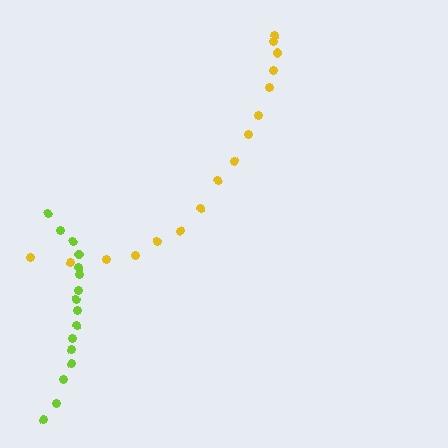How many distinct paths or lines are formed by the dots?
There are 2 distinct paths.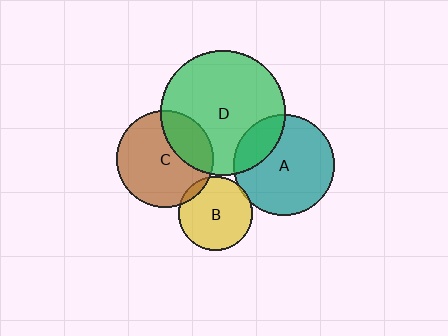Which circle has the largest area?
Circle D (green).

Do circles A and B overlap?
Yes.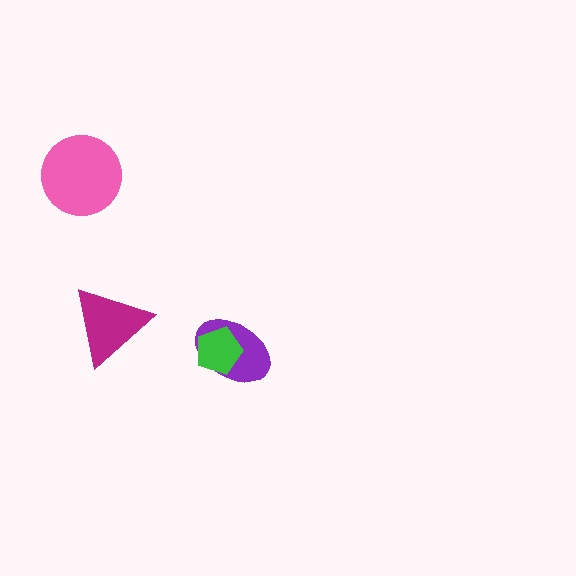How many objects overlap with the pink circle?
0 objects overlap with the pink circle.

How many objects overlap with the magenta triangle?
0 objects overlap with the magenta triangle.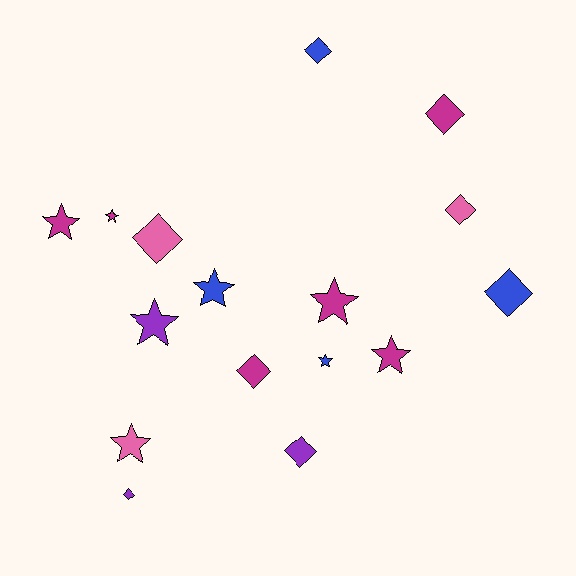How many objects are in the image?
There are 16 objects.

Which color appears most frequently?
Magenta, with 6 objects.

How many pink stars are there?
There is 1 pink star.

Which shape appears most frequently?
Diamond, with 8 objects.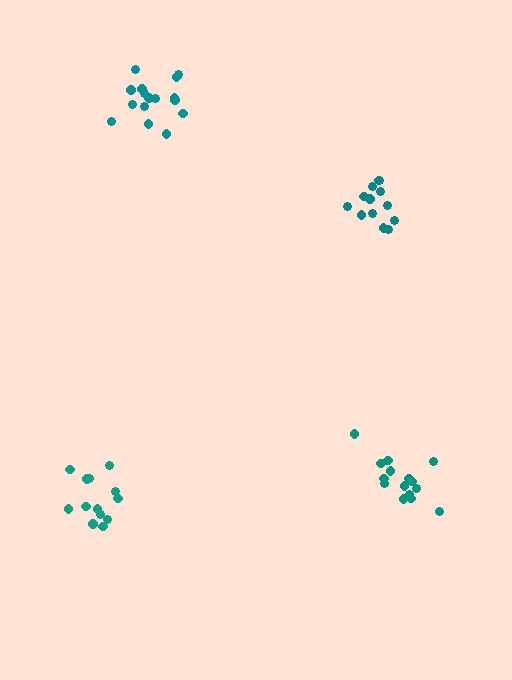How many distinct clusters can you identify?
There are 4 distinct clusters.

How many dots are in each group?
Group 1: 13 dots, Group 2: 16 dots, Group 3: 13 dots, Group 4: 15 dots (57 total).